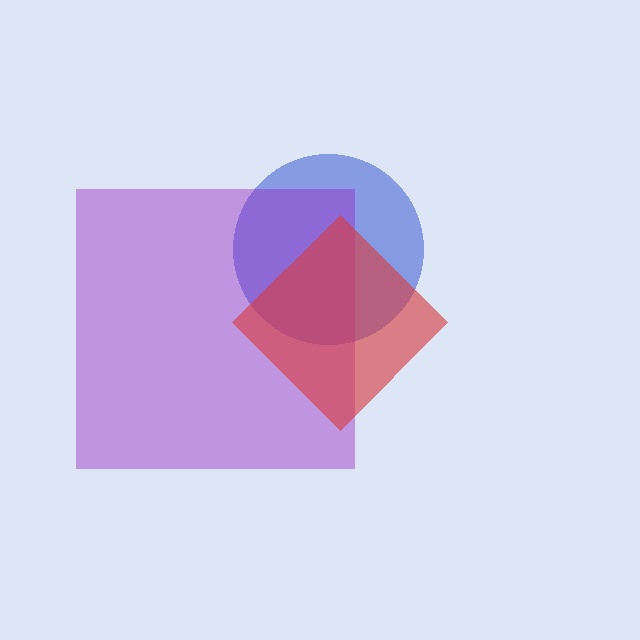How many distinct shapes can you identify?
There are 3 distinct shapes: a blue circle, a purple square, a red diamond.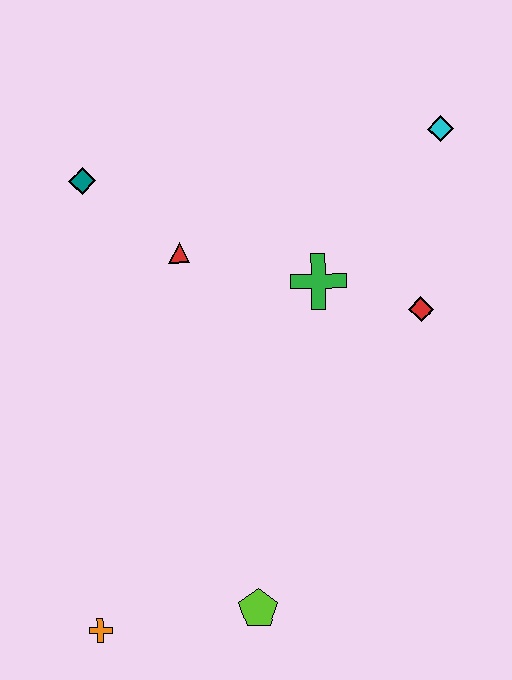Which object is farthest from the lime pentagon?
The cyan diamond is farthest from the lime pentagon.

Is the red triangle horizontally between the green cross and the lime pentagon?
No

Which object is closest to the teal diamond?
The red triangle is closest to the teal diamond.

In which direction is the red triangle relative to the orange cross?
The red triangle is above the orange cross.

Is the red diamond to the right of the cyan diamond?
No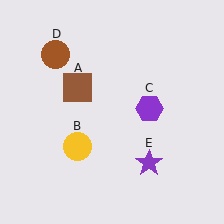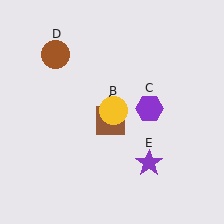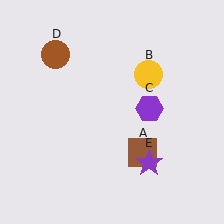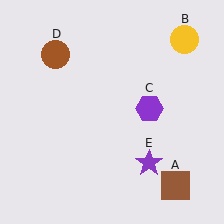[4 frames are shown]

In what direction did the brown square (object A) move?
The brown square (object A) moved down and to the right.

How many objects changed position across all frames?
2 objects changed position: brown square (object A), yellow circle (object B).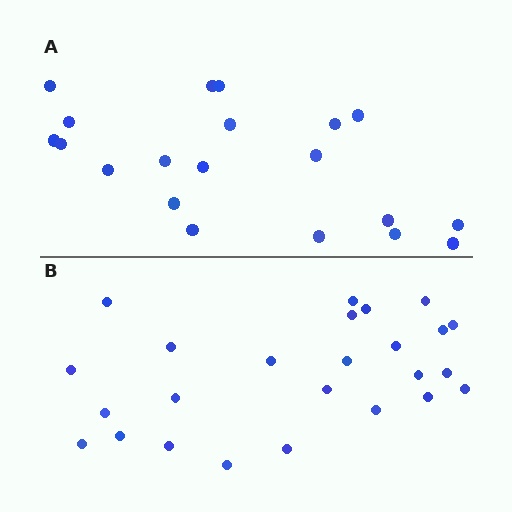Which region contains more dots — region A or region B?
Region B (the bottom region) has more dots.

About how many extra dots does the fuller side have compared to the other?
Region B has about 5 more dots than region A.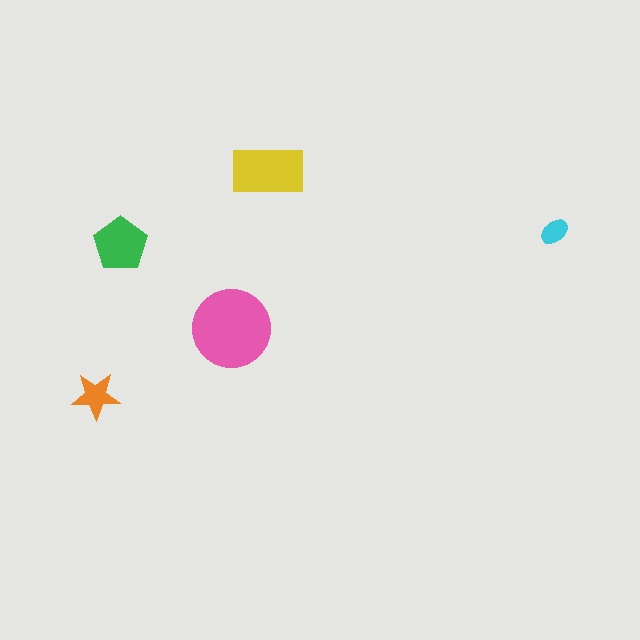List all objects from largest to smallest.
The pink circle, the yellow rectangle, the green pentagon, the orange star, the cyan ellipse.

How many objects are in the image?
There are 5 objects in the image.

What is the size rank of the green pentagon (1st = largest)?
3rd.